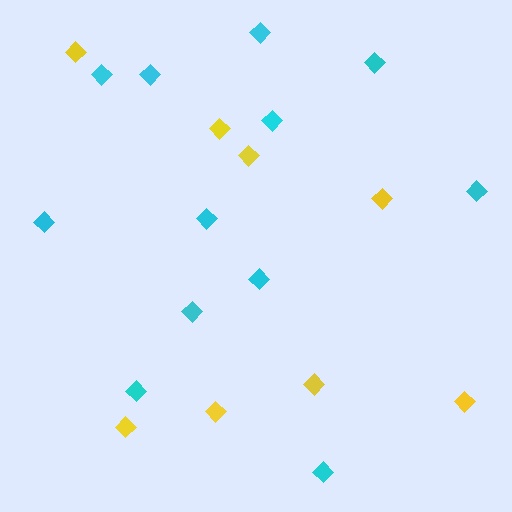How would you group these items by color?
There are 2 groups: one group of cyan diamonds (12) and one group of yellow diamonds (8).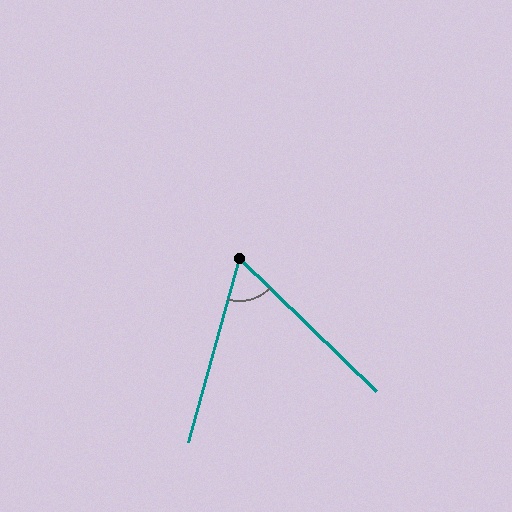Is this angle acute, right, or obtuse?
It is acute.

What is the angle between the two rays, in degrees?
Approximately 62 degrees.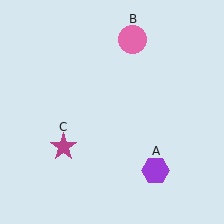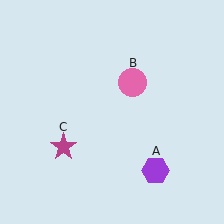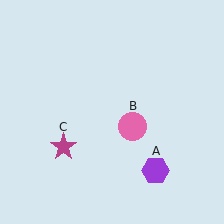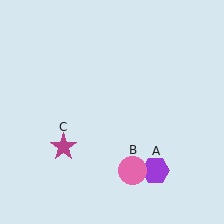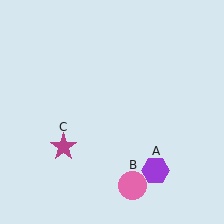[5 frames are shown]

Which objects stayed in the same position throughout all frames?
Purple hexagon (object A) and magenta star (object C) remained stationary.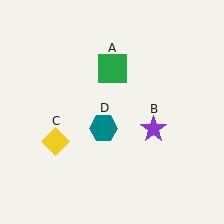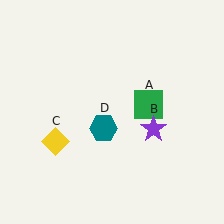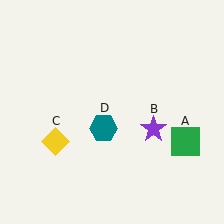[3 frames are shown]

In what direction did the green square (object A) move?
The green square (object A) moved down and to the right.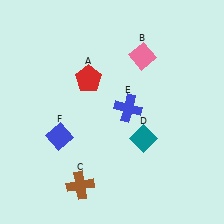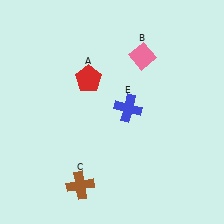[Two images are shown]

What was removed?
The blue diamond (F), the teal diamond (D) were removed in Image 2.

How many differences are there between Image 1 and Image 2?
There are 2 differences between the two images.